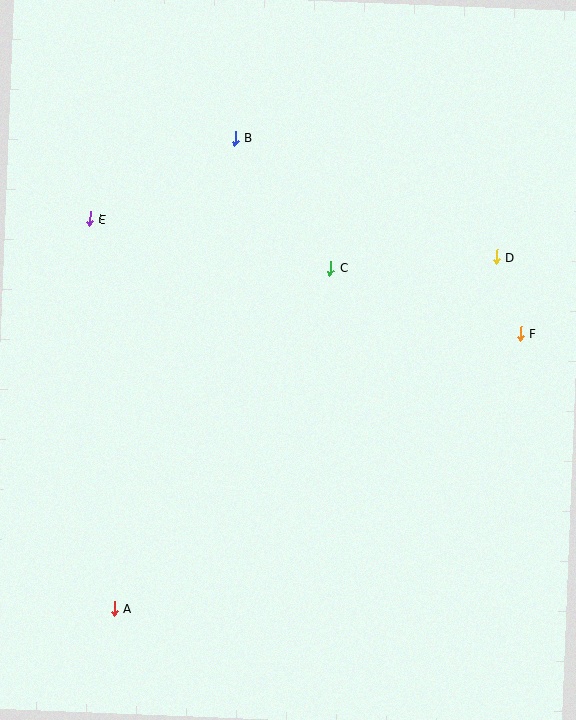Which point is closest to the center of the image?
Point C at (330, 268) is closest to the center.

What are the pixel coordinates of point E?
Point E is at (90, 219).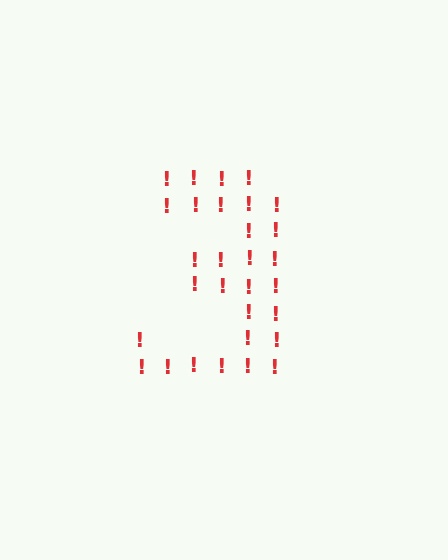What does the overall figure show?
The overall figure shows the digit 3.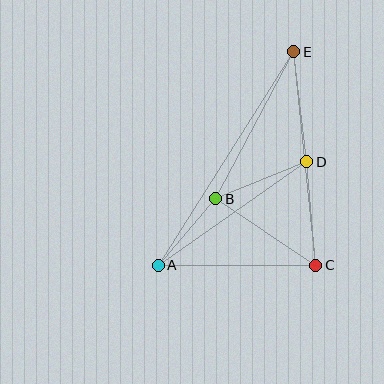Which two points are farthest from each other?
Points A and E are farthest from each other.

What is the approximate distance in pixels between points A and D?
The distance between A and D is approximately 181 pixels.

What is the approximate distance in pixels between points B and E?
The distance between B and E is approximately 166 pixels.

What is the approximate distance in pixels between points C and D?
The distance between C and D is approximately 104 pixels.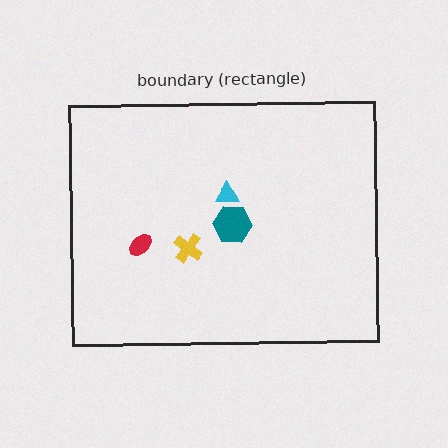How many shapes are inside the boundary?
4 inside, 0 outside.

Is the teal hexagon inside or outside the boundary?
Inside.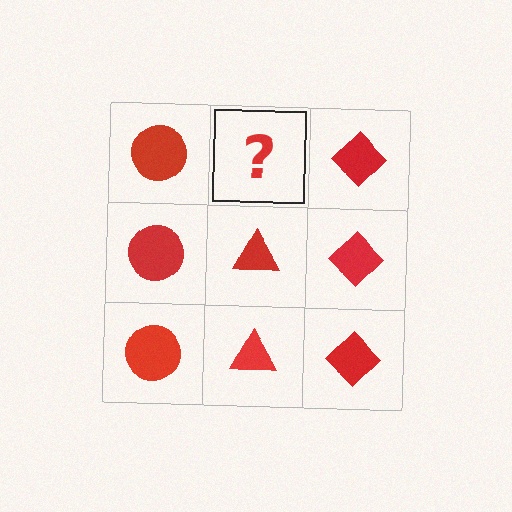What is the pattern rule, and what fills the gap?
The rule is that each column has a consistent shape. The gap should be filled with a red triangle.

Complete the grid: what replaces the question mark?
The question mark should be replaced with a red triangle.